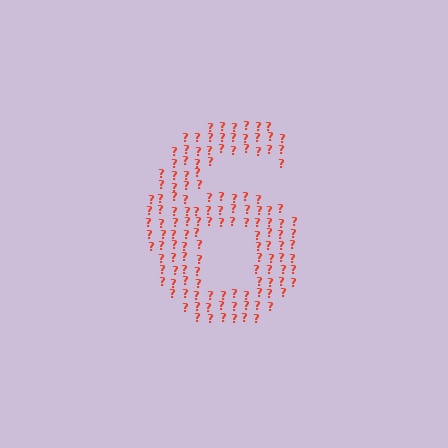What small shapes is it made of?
It is made of small question marks.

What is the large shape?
The large shape is the digit 6.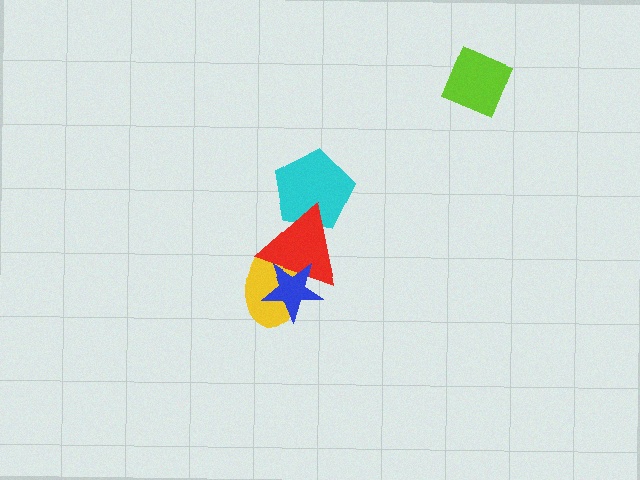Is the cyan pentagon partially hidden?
Yes, it is partially covered by another shape.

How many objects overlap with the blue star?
2 objects overlap with the blue star.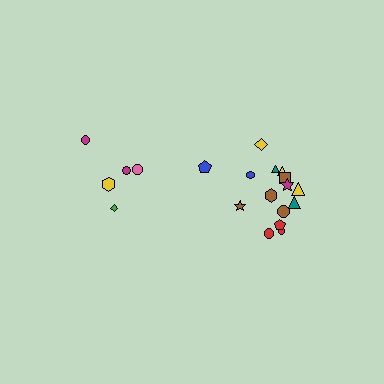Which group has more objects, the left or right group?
The right group.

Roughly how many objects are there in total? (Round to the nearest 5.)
Roughly 20 objects in total.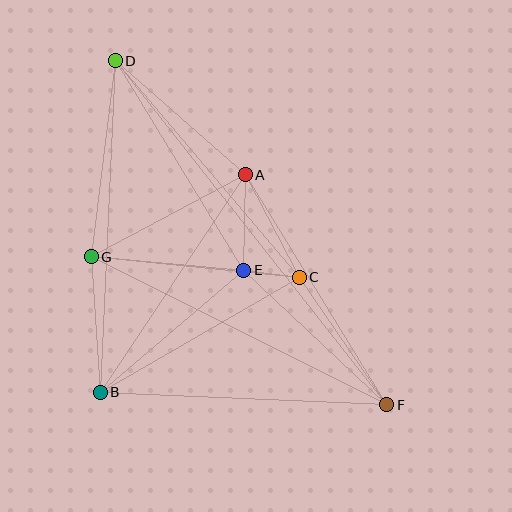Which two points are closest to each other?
Points C and E are closest to each other.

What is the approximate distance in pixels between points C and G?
The distance between C and G is approximately 209 pixels.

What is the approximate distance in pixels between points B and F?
The distance between B and F is approximately 287 pixels.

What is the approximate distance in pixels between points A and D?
The distance between A and D is approximately 173 pixels.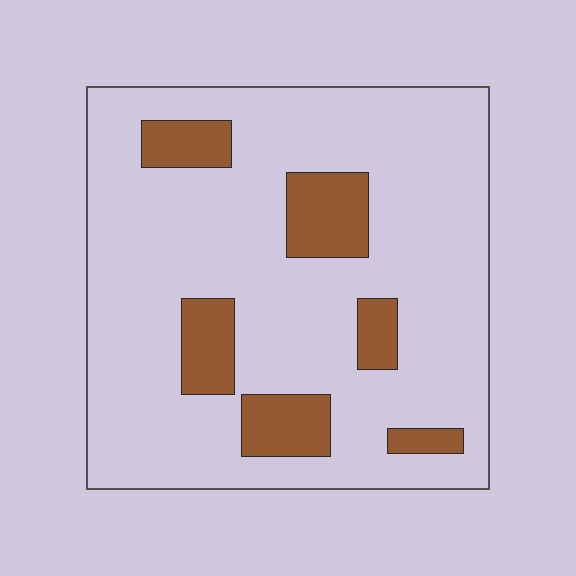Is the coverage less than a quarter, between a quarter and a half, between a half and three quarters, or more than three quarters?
Less than a quarter.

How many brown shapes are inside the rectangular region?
6.